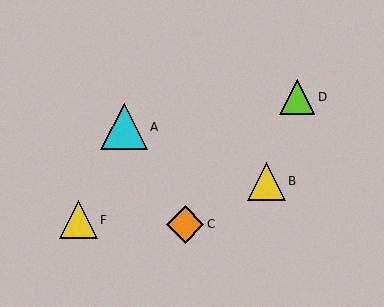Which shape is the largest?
The cyan triangle (labeled A) is the largest.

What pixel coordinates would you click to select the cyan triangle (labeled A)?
Click at (124, 127) to select the cyan triangle A.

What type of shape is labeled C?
Shape C is an orange diamond.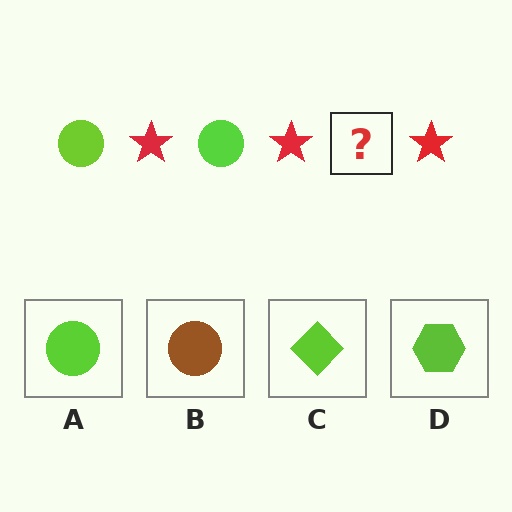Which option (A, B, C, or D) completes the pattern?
A.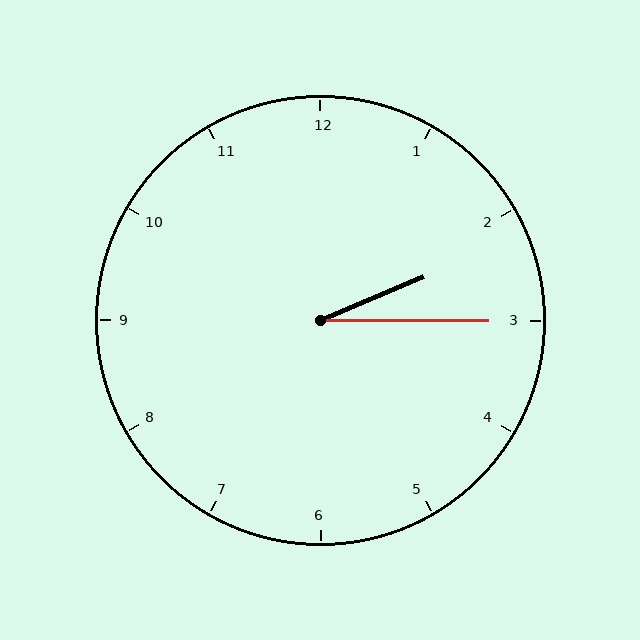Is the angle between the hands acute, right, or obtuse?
It is acute.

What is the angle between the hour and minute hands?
Approximately 22 degrees.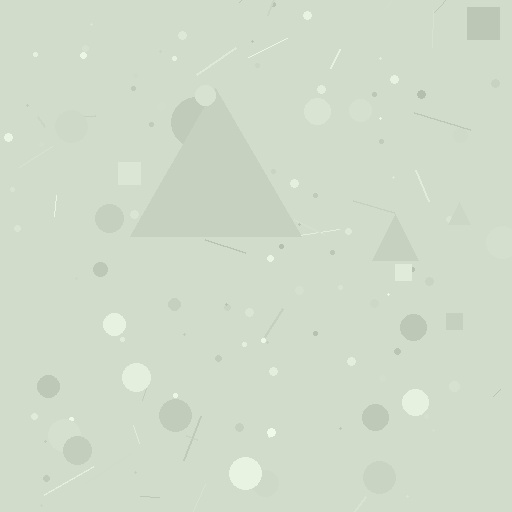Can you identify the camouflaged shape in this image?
The camouflaged shape is a triangle.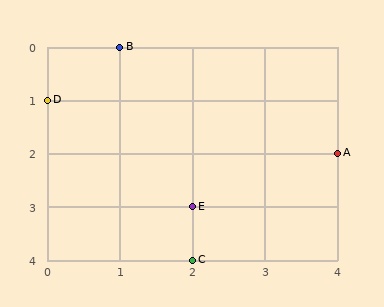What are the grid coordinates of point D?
Point D is at grid coordinates (0, 1).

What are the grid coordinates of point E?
Point E is at grid coordinates (2, 3).